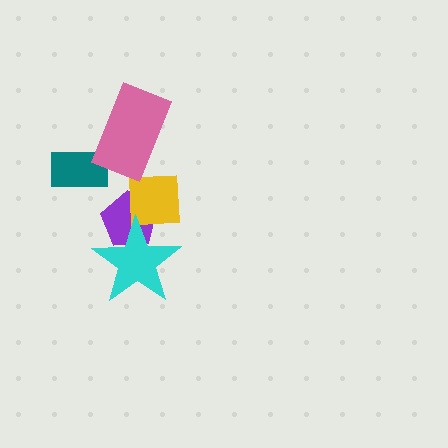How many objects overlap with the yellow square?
2 objects overlap with the yellow square.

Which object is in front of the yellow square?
The cyan star is in front of the yellow square.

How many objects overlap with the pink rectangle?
0 objects overlap with the pink rectangle.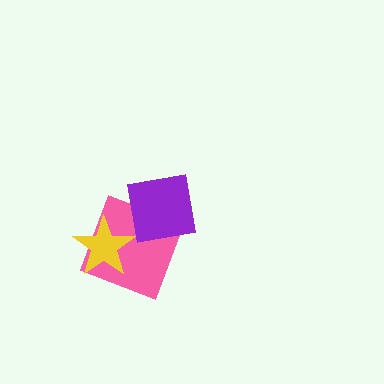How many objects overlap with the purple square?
1 object overlaps with the purple square.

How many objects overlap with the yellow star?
1 object overlaps with the yellow star.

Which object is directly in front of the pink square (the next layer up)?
The yellow star is directly in front of the pink square.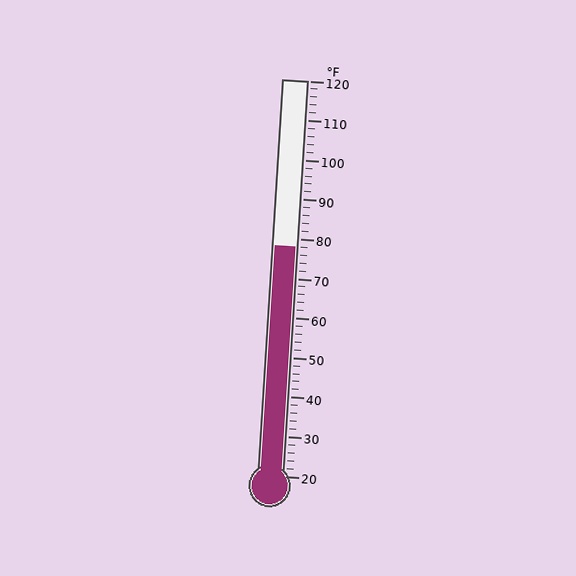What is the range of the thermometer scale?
The thermometer scale ranges from 20°F to 120°F.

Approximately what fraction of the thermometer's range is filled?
The thermometer is filled to approximately 60% of its range.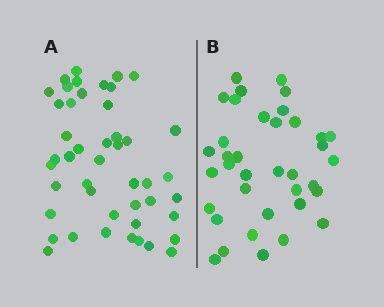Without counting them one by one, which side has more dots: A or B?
Region A (the left region) has more dots.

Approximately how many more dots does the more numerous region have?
Region A has roughly 8 or so more dots than region B.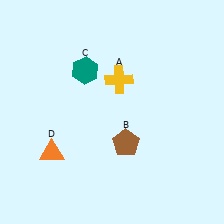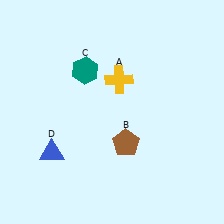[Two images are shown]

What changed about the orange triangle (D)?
In Image 1, D is orange. In Image 2, it changed to blue.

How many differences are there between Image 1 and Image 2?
There is 1 difference between the two images.